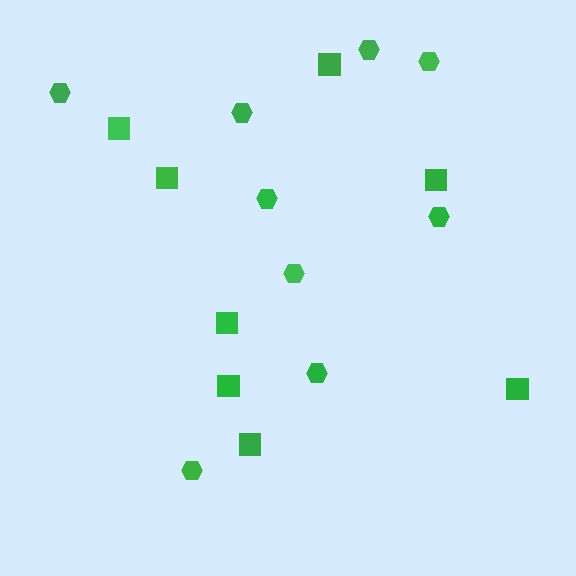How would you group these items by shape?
There are 2 groups: one group of hexagons (9) and one group of squares (8).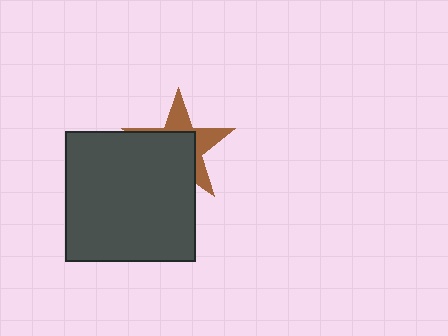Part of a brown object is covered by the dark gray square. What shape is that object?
It is a star.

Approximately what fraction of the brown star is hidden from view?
Roughly 56% of the brown star is hidden behind the dark gray square.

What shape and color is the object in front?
The object in front is a dark gray square.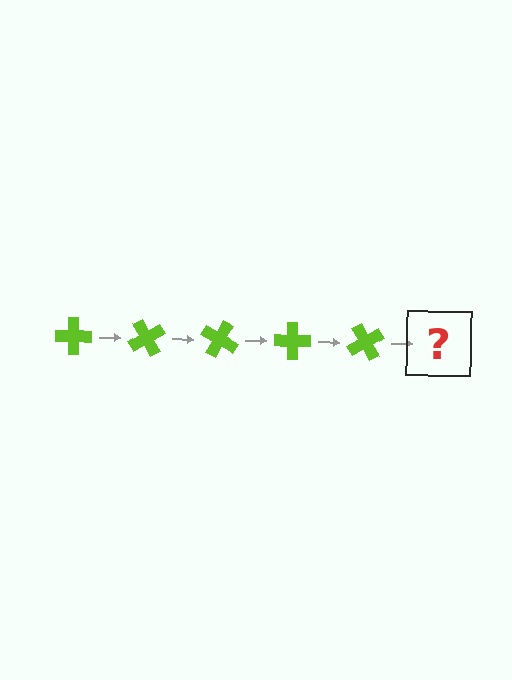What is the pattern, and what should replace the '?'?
The pattern is that the cross rotates 60 degrees each step. The '?' should be a lime cross rotated 300 degrees.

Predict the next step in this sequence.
The next step is a lime cross rotated 300 degrees.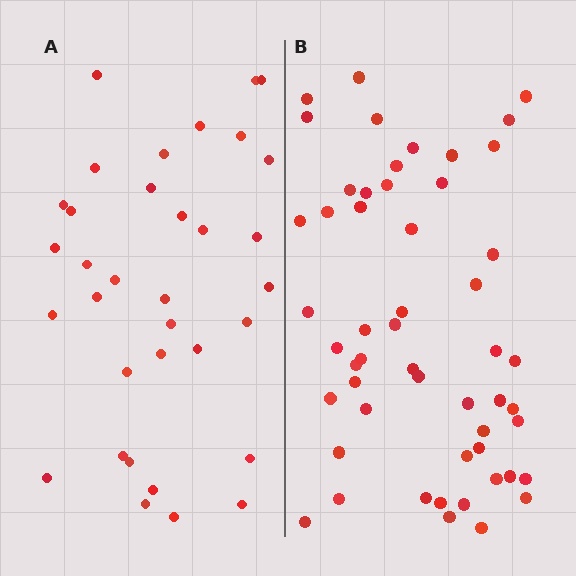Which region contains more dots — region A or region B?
Region B (the right region) has more dots.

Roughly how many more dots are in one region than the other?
Region B has approximately 20 more dots than region A.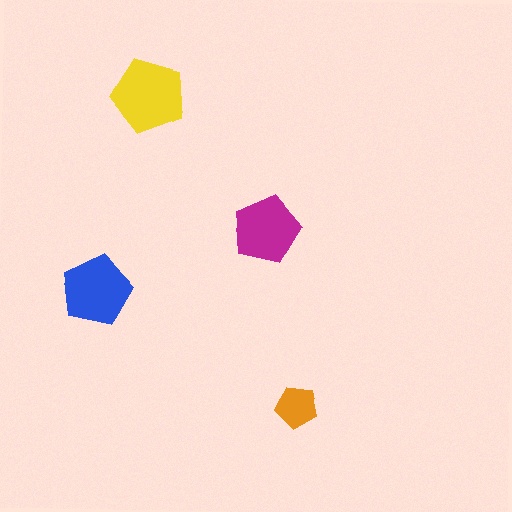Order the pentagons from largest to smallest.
the yellow one, the blue one, the magenta one, the orange one.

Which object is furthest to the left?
The blue pentagon is leftmost.